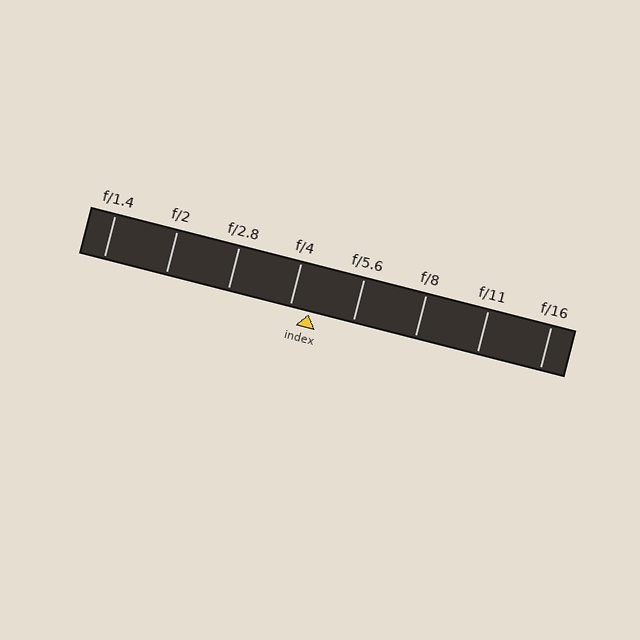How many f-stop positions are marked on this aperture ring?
There are 8 f-stop positions marked.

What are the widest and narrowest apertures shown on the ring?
The widest aperture shown is f/1.4 and the narrowest is f/16.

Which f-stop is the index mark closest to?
The index mark is closest to f/4.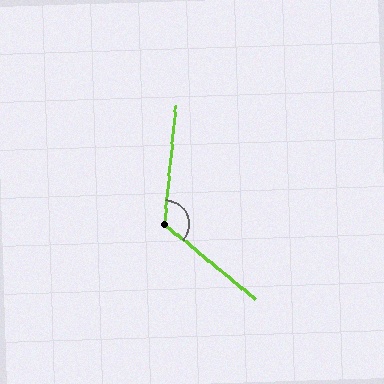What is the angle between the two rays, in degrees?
Approximately 124 degrees.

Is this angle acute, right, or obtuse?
It is obtuse.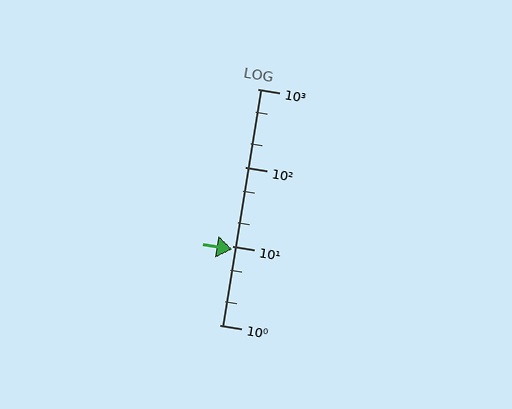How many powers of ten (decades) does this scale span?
The scale spans 3 decades, from 1 to 1000.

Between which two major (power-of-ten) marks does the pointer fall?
The pointer is between 1 and 10.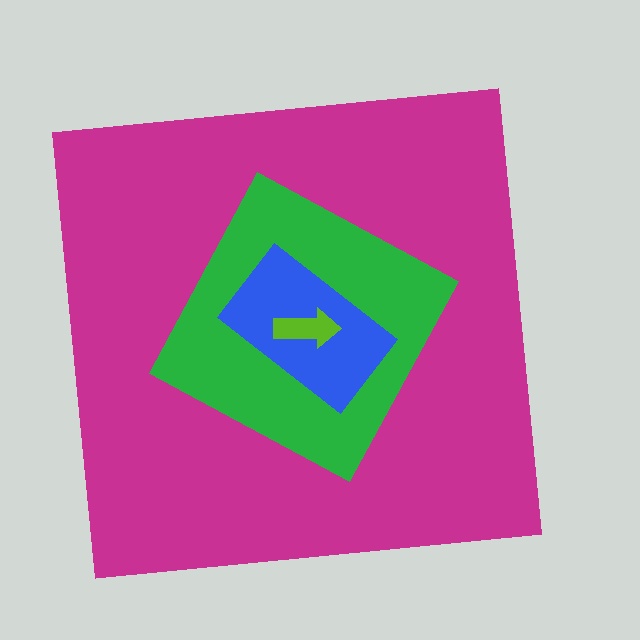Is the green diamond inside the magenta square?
Yes.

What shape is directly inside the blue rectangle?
The lime arrow.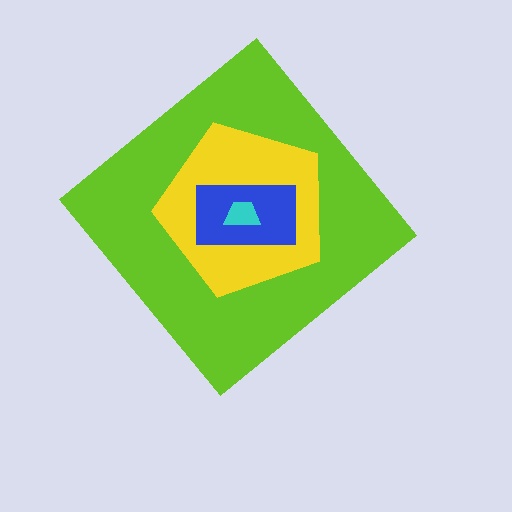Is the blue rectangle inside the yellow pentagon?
Yes.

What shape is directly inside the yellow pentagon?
The blue rectangle.